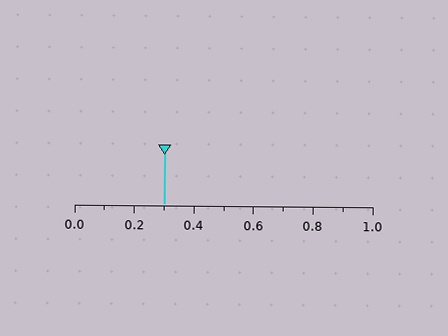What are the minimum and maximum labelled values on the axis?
The axis runs from 0.0 to 1.0.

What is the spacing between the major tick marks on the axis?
The major ticks are spaced 0.2 apart.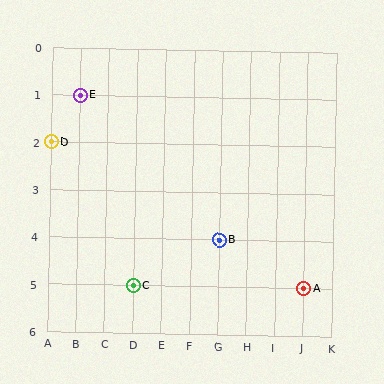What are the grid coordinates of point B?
Point B is at grid coordinates (G, 4).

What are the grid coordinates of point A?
Point A is at grid coordinates (J, 5).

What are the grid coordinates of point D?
Point D is at grid coordinates (A, 2).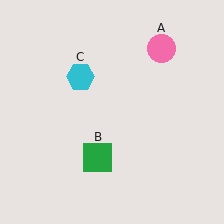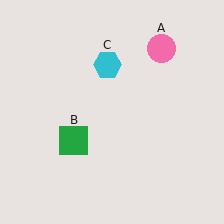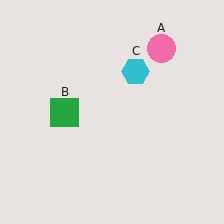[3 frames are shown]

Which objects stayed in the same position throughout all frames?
Pink circle (object A) remained stationary.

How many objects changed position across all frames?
2 objects changed position: green square (object B), cyan hexagon (object C).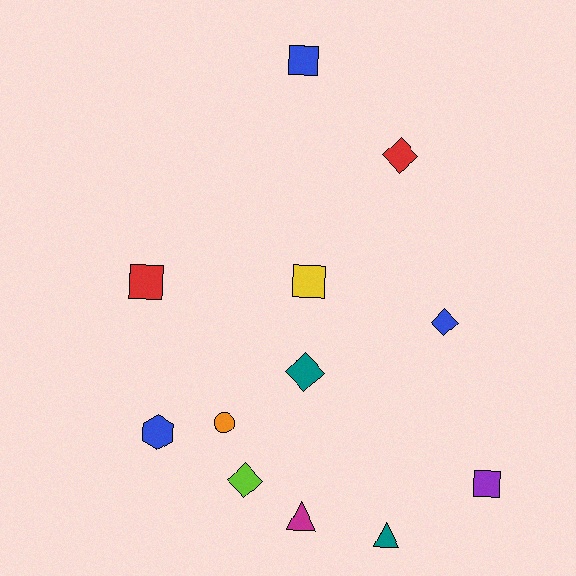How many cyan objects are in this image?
There are no cyan objects.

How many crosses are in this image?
There are no crosses.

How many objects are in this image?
There are 12 objects.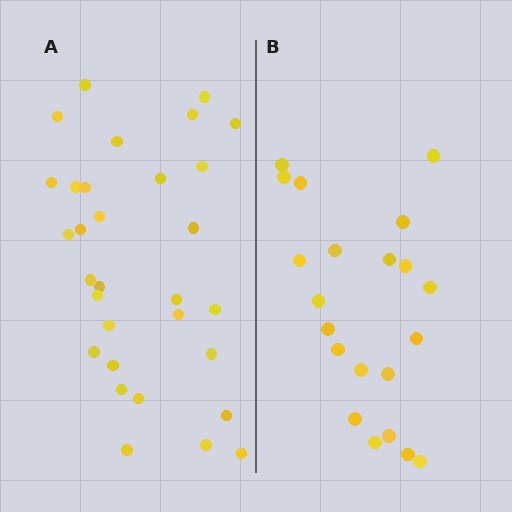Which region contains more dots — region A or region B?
Region A (the left region) has more dots.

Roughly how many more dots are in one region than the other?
Region A has roughly 10 or so more dots than region B.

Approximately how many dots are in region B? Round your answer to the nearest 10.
About 20 dots. (The exact count is 21, which rounds to 20.)